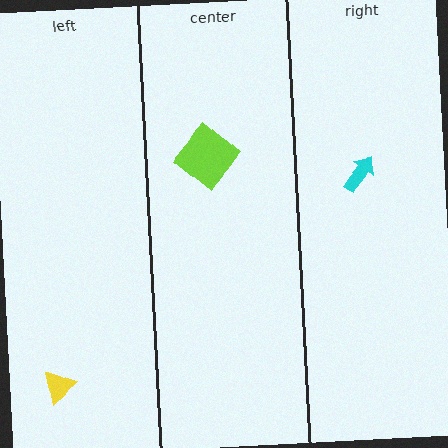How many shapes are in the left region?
1.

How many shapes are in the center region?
1.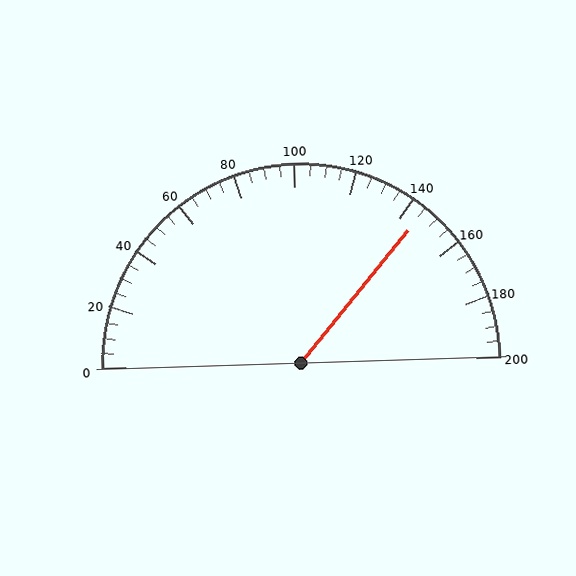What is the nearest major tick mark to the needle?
The nearest major tick mark is 140.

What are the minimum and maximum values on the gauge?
The gauge ranges from 0 to 200.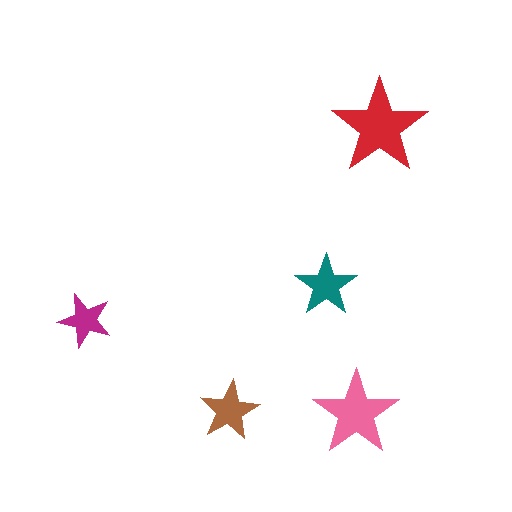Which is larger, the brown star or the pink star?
The pink one.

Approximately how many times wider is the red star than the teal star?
About 1.5 times wider.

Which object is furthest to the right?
The red star is rightmost.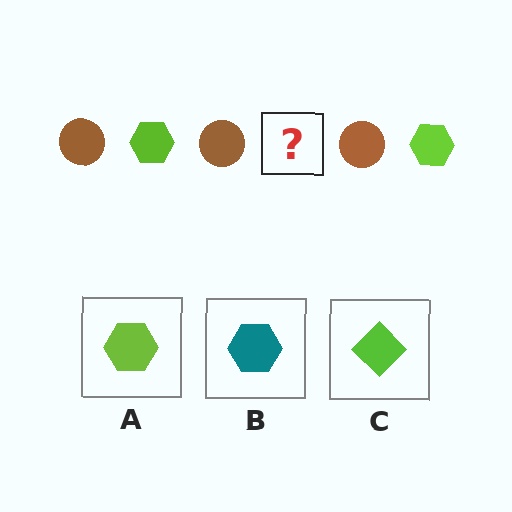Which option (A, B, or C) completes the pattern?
A.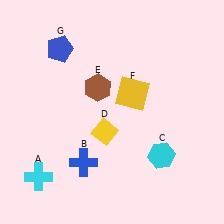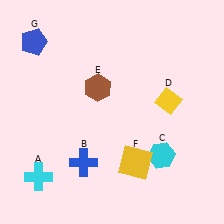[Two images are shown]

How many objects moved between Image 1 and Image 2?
3 objects moved between the two images.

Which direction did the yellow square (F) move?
The yellow square (F) moved down.